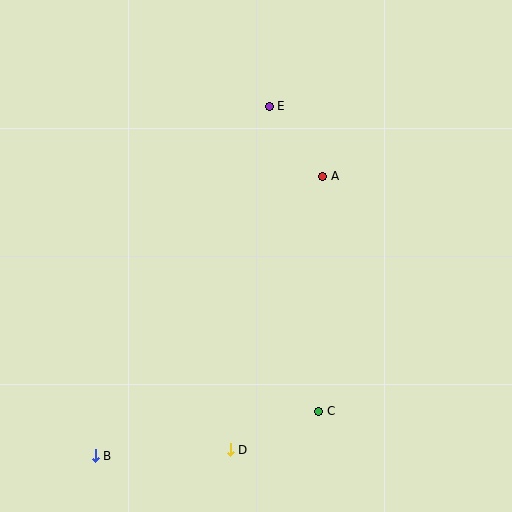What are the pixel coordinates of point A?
Point A is at (323, 176).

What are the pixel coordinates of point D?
Point D is at (230, 450).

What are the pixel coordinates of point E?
Point E is at (269, 106).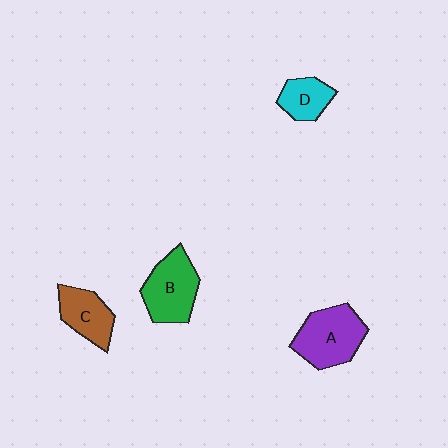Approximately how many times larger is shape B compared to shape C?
Approximately 1.3 times.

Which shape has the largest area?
Shape A (purple).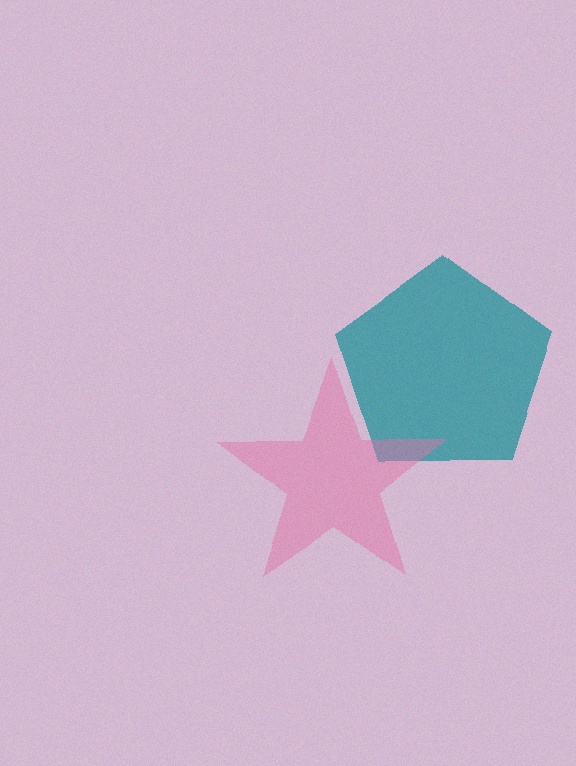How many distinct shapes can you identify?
There are 2 distinct shapes: a teal pentagon, a pink star.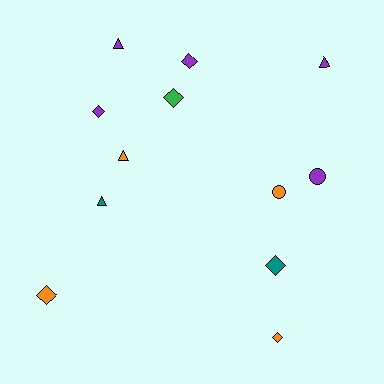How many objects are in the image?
There are 12 objects.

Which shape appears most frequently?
Diamond, with 6 objects.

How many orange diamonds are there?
There are 2 orange diamonds.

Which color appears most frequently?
Purple, with 5 objects.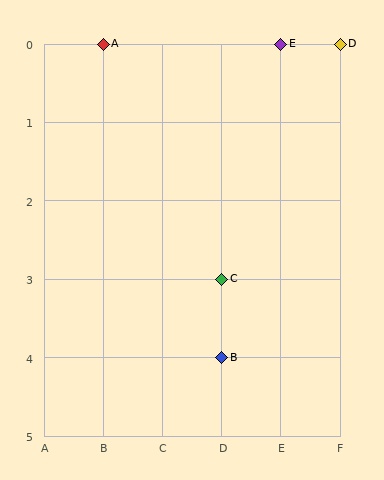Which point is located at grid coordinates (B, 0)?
Point A is at (B, 0).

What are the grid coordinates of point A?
Point A is at grid coordinates (B, 0).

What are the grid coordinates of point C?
Point C is at grid coordinates (D, 3).